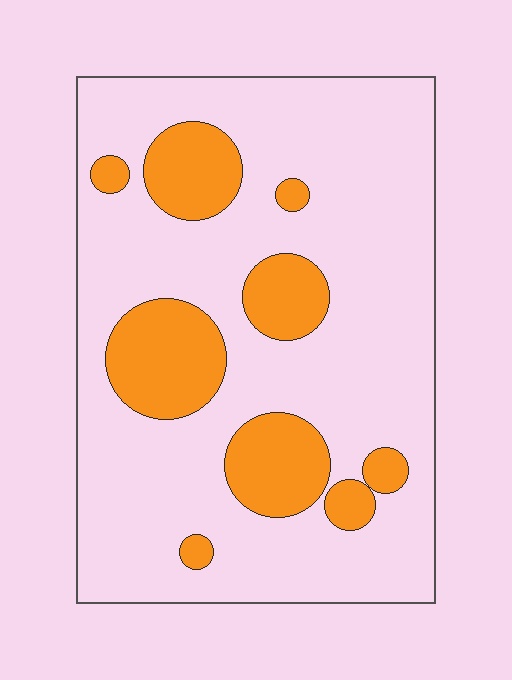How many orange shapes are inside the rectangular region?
9.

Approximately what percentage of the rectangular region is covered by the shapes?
Approximately 20%.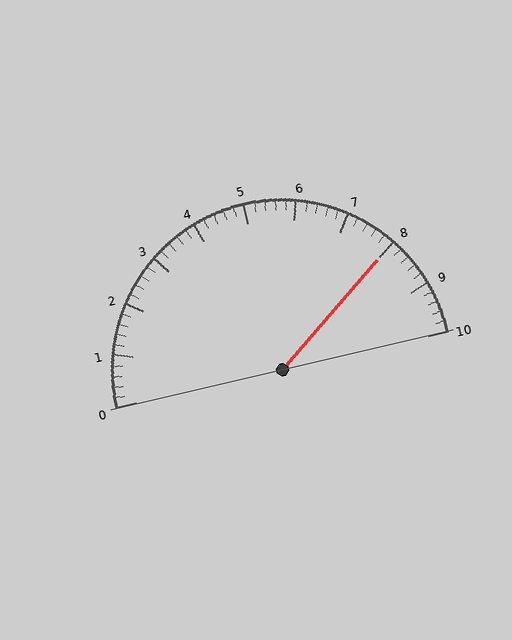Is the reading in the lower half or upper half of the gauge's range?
The reading is in the upper half of the range (0 to 10).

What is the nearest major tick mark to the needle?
The nearest major tick mark is 8.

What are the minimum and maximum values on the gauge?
The gauge ranges from 0 to 10.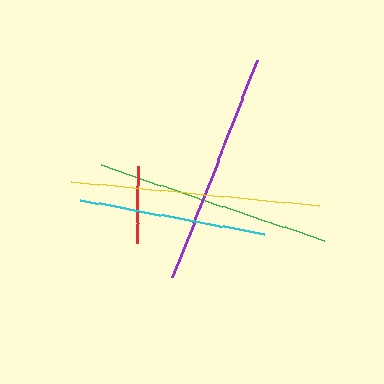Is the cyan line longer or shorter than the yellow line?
The yellow line is longer than the cyan line.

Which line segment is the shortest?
The red line is the shortest at approximately 78 pixels.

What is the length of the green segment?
The green segment is approximately 235 pixels long.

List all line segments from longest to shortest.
From longest to shortest: yellow, green, purple, cyan, red.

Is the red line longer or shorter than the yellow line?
The yellow line is longer than the red line.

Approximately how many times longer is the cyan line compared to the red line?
The cyan line is approximately 2.4 times the length of the red line.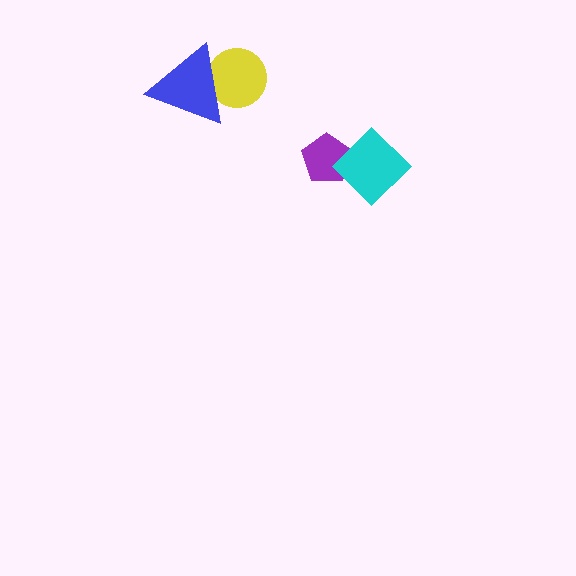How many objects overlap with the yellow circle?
1 object overlaps with the yellow circle.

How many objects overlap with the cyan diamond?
1 object overlaps with the cyan diamond.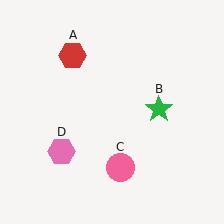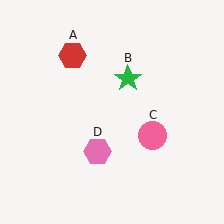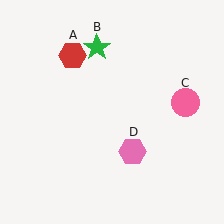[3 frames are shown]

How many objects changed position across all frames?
3 objects changed position: green star (object B), pink circle (object C), pink hexagon (object D).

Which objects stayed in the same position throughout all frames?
Red hexagon (object A) remained stationary.